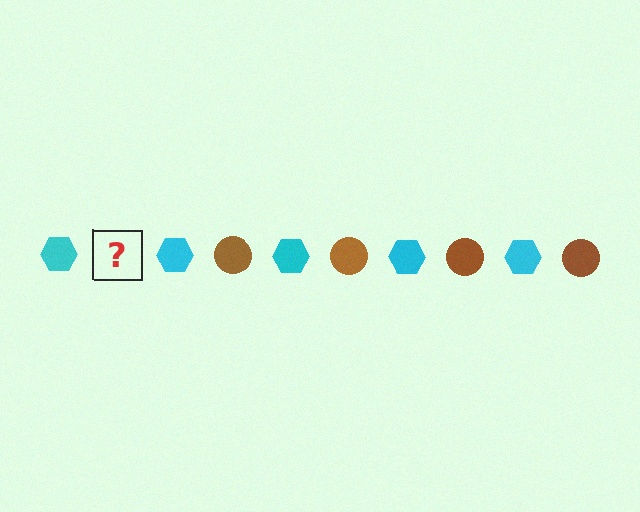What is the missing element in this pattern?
The missing element is a brown circle.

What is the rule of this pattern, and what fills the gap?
The rule is that the pattern alternates between cyan hexagon and brown circle. The gap should be filled with a brown circle.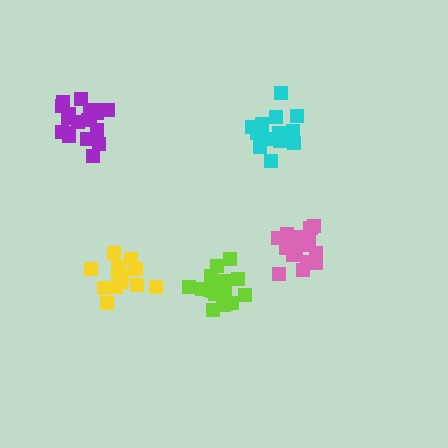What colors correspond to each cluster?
The clusters are colored: lime, cyan, purple, yellow, pink.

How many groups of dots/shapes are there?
There are 5 groups.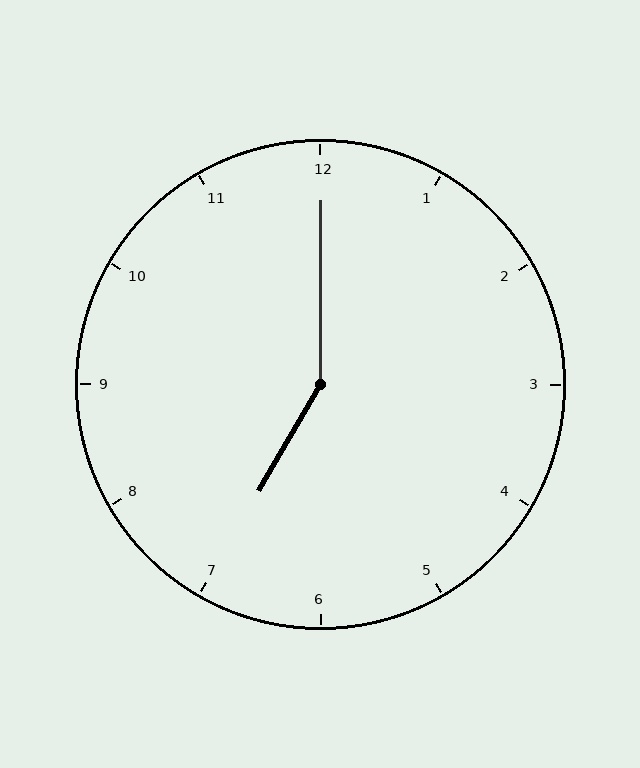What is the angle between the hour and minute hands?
Approximately 150 degrees.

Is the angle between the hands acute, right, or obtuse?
It is obtuse.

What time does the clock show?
7:00.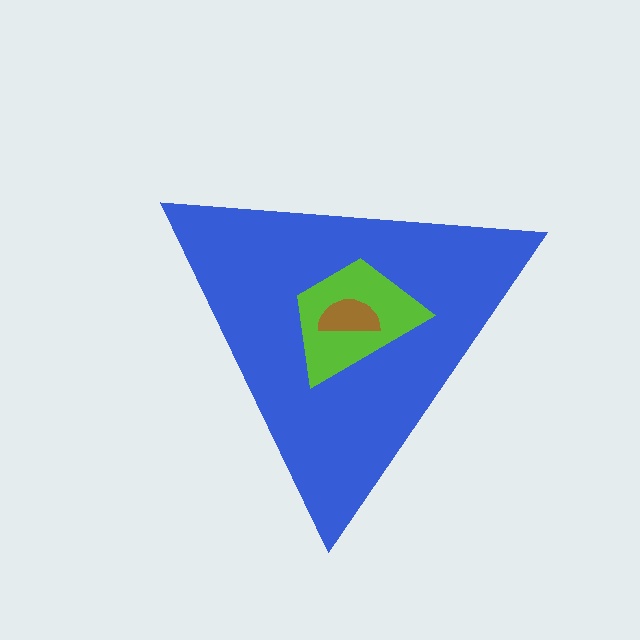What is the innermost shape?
The brown semicircle.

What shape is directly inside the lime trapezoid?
The brown semicircle.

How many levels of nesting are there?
3.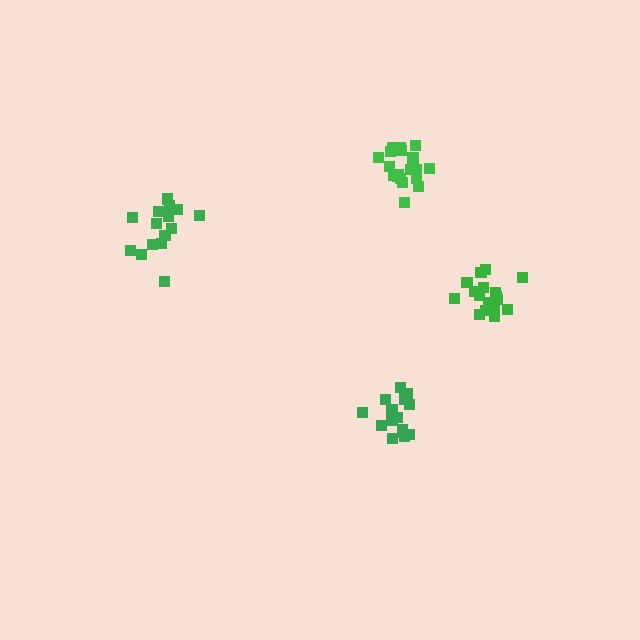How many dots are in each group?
Group 1: 17 dots, Group 2: 16 dots, Group 3: 21 dots, Group 4: 15 dots (69 total).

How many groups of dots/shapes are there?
There are 4 groups.